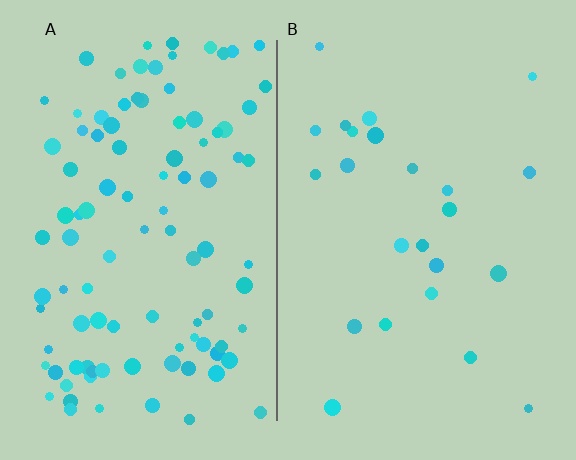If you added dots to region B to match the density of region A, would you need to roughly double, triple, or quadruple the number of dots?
Approximately quadruple.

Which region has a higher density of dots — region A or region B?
A (the left).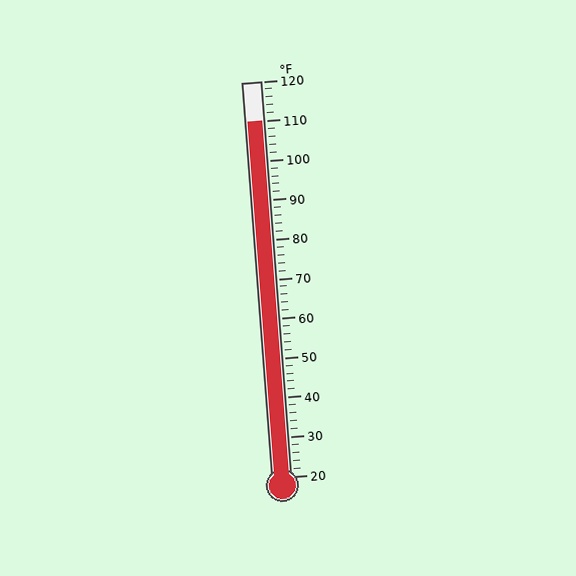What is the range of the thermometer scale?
The thermometer scale ranges from 20°F to 120°F.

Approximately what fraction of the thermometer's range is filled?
The thermometer is filled to approximately 90% of its range.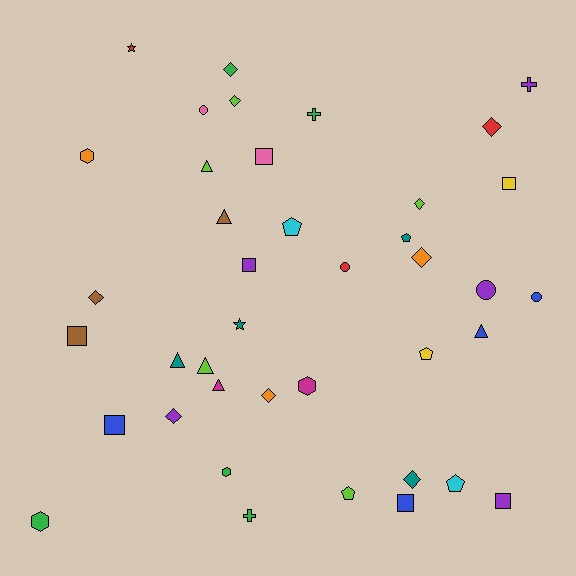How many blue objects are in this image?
There are 4 blue objects.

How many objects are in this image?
There are 40 objects.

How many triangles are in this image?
There are 6 triangles.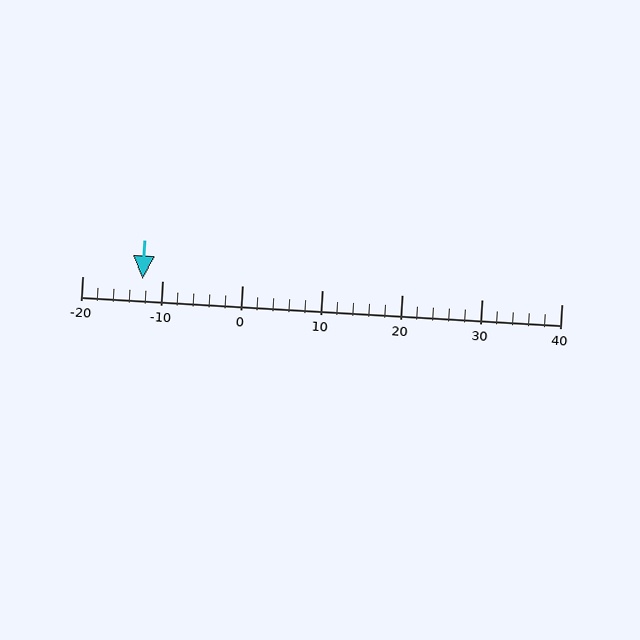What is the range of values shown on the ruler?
The ruler shows values from -20 to 40.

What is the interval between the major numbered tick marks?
The major tick marks are spaced 10 units apart.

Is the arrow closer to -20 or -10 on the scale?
The arrow is closer to -10.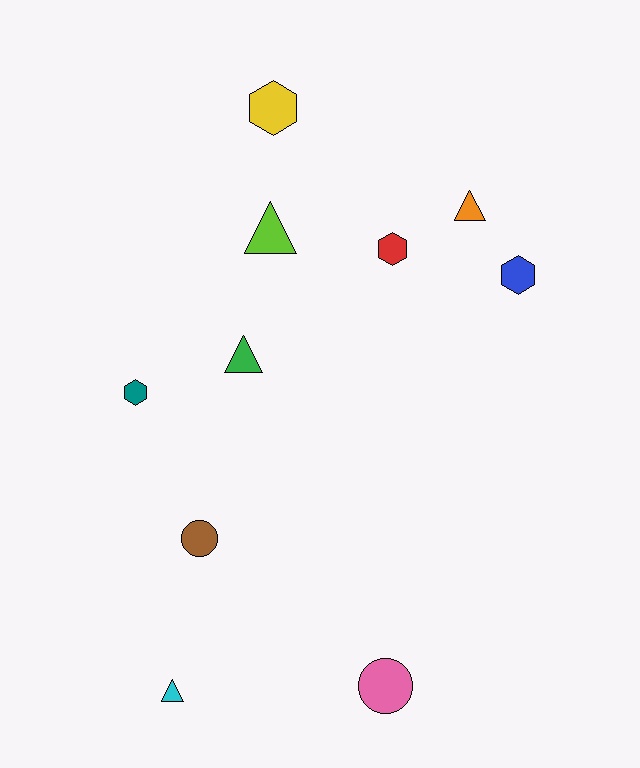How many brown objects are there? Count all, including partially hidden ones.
There is 1 brown object.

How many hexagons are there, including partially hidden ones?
There are 4 hexagons.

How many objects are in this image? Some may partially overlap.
There are 10 objects.